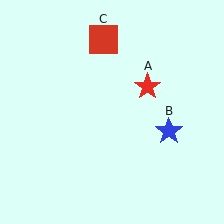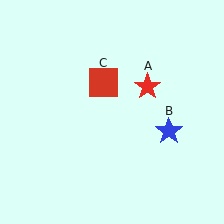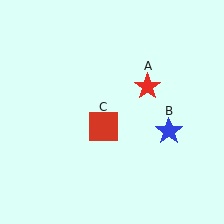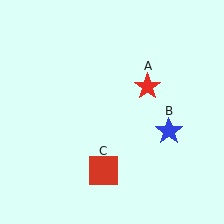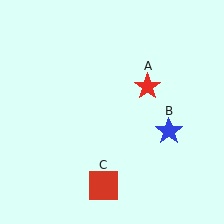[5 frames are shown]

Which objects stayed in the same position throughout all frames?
Red star (object A) and blue star (object B) remained stationary.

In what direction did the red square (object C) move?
The red square (object C) moved down.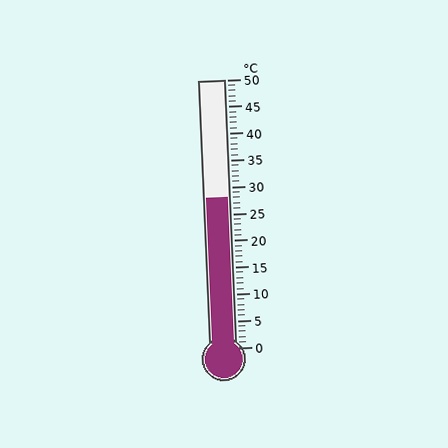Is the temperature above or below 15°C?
The temperature is above 15°C.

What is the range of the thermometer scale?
The thermometer scale ranges from 0°C to 50°C.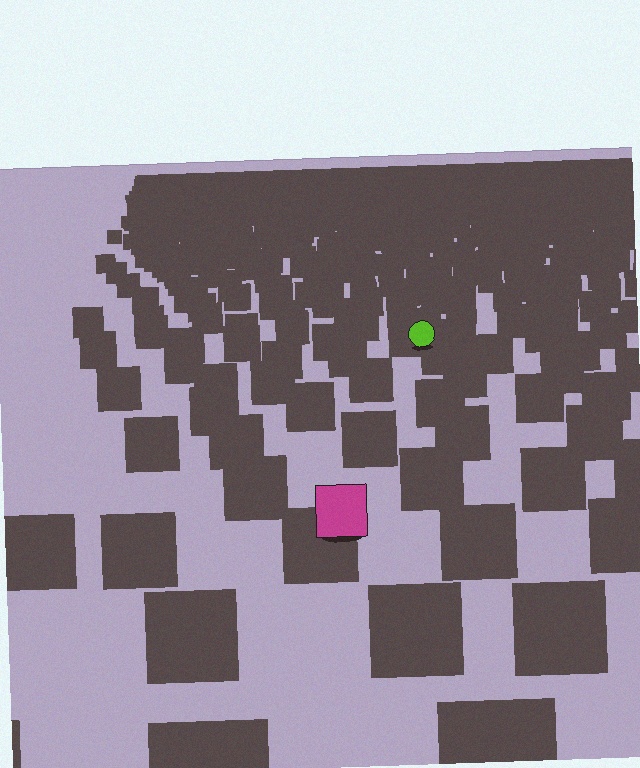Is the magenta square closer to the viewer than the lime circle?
Yes. The magenta square is closer — you can tell from the texture gradient: the ground texture is coarser near it.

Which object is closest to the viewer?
The magenta square is closest. The texture marks near it are larger and more spread out.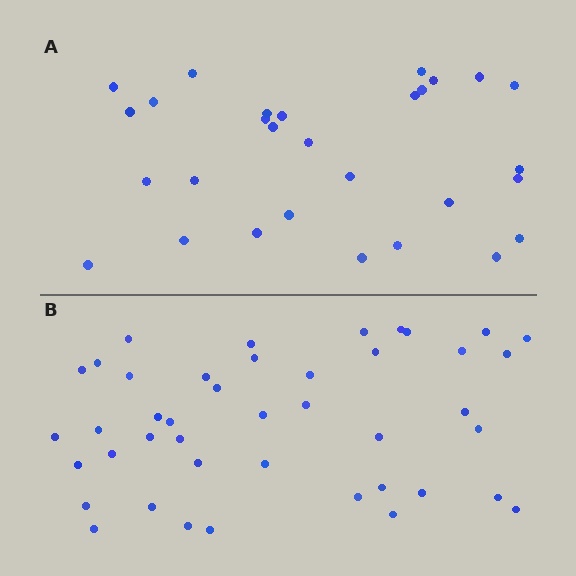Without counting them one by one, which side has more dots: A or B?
Region B (the bottom region) has more dots.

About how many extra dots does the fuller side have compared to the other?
Region B has approximately 15 more dots than region A.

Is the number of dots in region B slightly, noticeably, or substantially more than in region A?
Region B has substantially more. The ratio is roughly 1.5 to 1.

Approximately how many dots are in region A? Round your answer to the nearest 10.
About 30 dots. (The exact count is 29, which rounds to 30.)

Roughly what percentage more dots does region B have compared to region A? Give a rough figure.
About 50% more.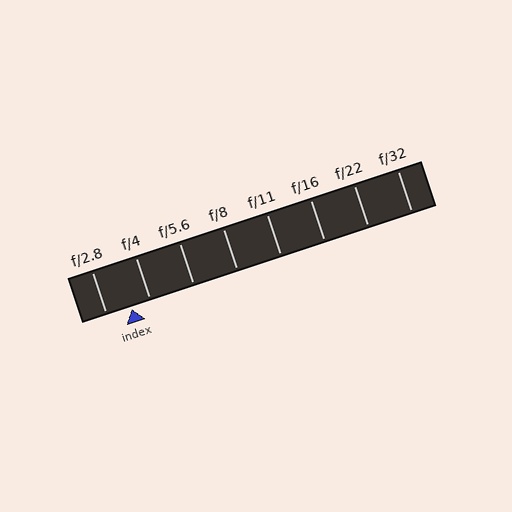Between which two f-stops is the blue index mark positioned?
The index mark is between f/2.8 and f/4.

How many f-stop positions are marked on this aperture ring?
There are 8 f-stop positions marked.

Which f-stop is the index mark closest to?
The index mark is closest to f/4.